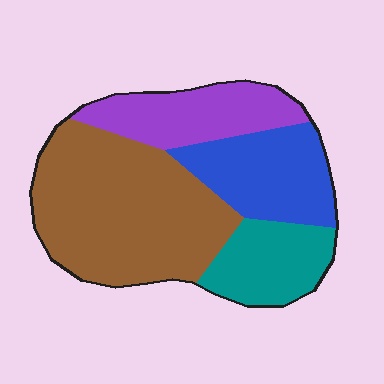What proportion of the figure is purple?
Purple takes up about one fifth (1/5) of the figure.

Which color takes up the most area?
Brown, at roughly 45%.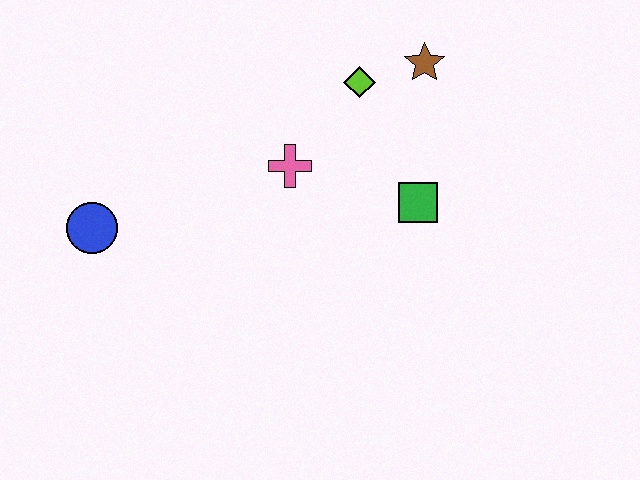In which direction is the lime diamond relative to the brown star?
The lime diamond is to the left of the brown star.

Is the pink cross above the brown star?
No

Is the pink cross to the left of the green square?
Yes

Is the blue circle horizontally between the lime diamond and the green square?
No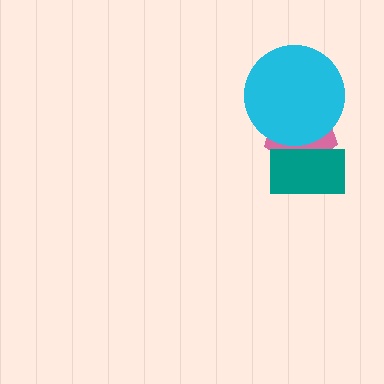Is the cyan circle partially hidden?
Yes, it is partially covered by another shape.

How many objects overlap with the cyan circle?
2 objects overlap with the cyan circle.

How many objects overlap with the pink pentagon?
2 objects overlap with the pink pentagon.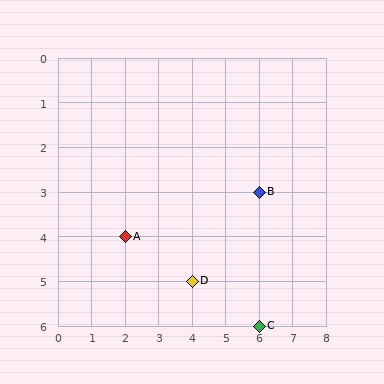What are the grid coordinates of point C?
Point C is at grid coordinates (6, 6).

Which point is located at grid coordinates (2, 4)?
Point A is at (2, 4).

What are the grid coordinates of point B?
Point B is at grid coordinates (6, 3).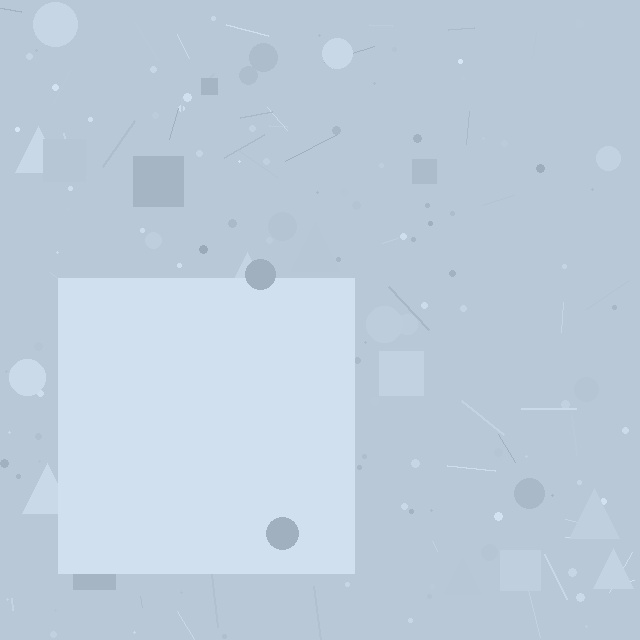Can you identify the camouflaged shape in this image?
The camouflaged shape is a square.